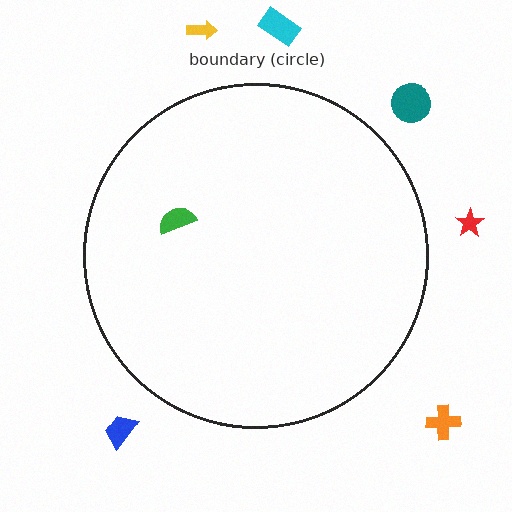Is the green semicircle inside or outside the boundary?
Inside.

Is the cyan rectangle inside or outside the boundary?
Outside.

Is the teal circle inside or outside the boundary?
Outside.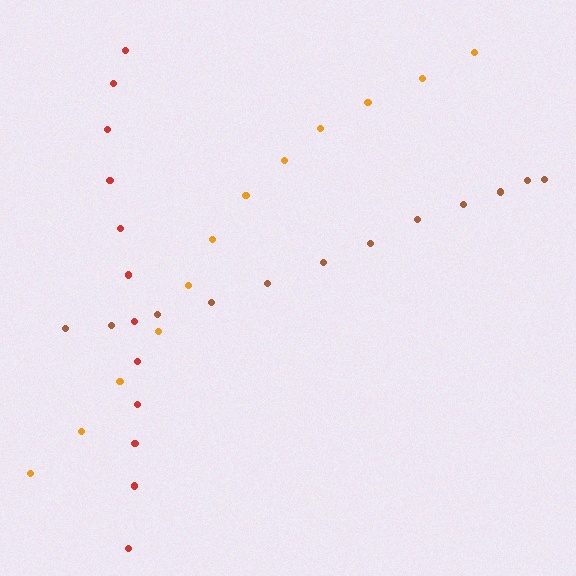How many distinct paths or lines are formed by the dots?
There are 3 distinct paths.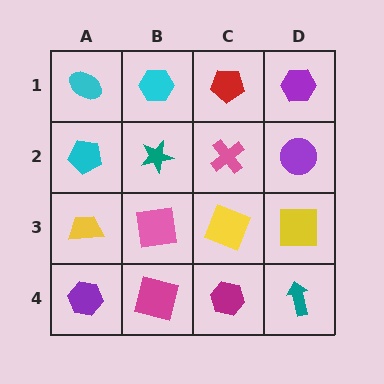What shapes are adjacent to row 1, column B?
A teal star (row 2, column B), a cyan ellipse (row 1, column A), a red pentagon (row 1, column C).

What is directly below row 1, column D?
A purple circle.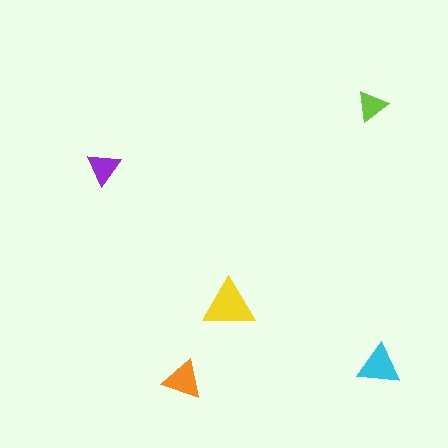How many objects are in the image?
There are 5 objects in the image.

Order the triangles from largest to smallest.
the yellow one, the cyan one, the orange one, the purple one, the lime one.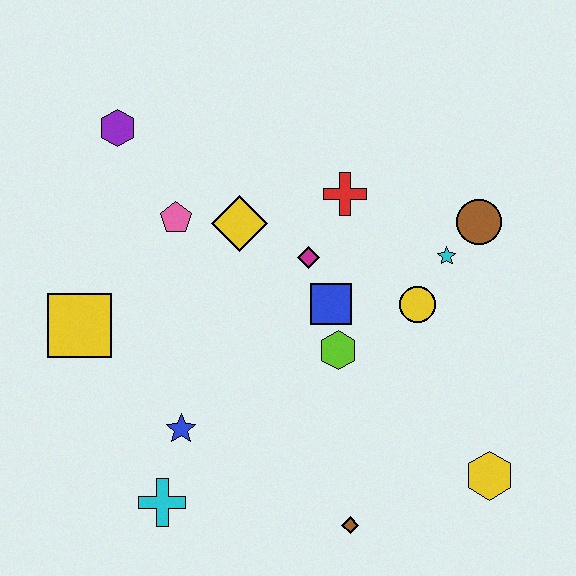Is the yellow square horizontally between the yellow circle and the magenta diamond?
No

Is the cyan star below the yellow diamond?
Yes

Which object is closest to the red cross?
The magenta diamond is closest to the red cross.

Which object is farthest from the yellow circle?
The purple hexagon is farthest from the yellow circle.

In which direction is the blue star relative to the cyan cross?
The blue star is above the cyan cross.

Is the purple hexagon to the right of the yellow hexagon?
No